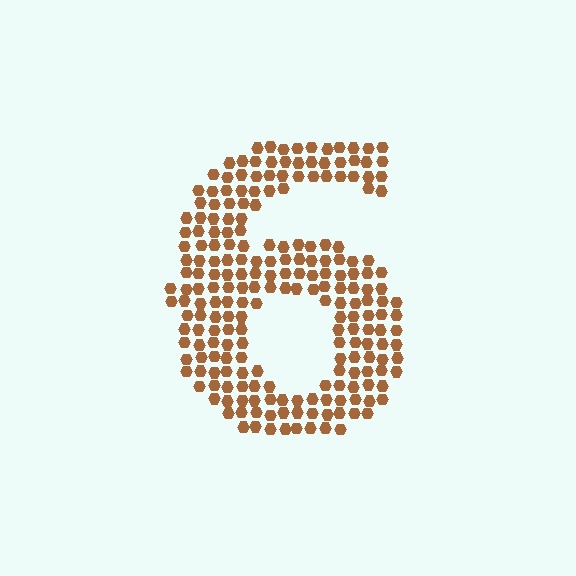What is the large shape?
The large shape is the digit 6.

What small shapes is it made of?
It is made of small hexagons.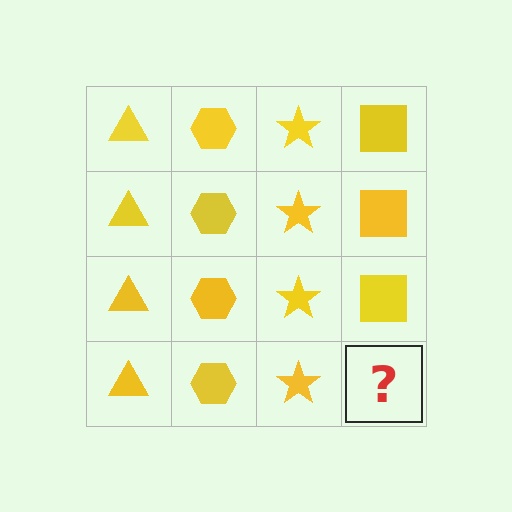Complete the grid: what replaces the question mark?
The question mark should be replaced with a yellow square.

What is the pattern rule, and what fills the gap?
The rule is that each column has a consistent shape. The gap should be filled with a yellow square.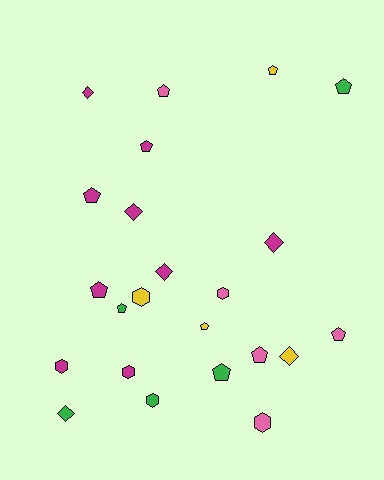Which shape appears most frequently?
Pentagon, with 11 objects.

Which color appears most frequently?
Magenta, with 9 objects.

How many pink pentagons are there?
There are 3 pink pentagons.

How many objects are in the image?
There are 23 objects.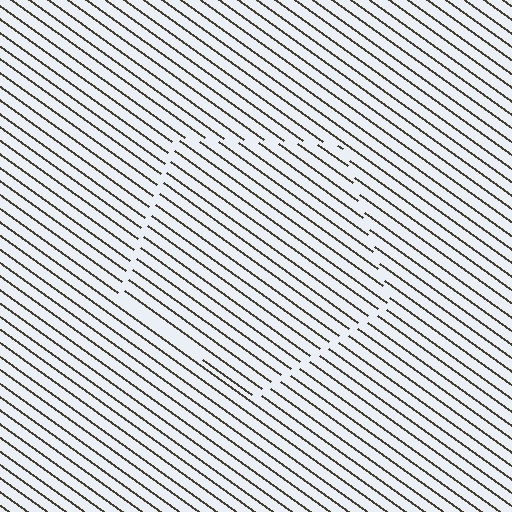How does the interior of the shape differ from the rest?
The interior of the shape contains the same grating, shifted by half a period — the contour is defined by the phase discontinuity where line-ends from the inner and outer gratings abut.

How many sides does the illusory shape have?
5 sides — the line-ends trace a pentagon.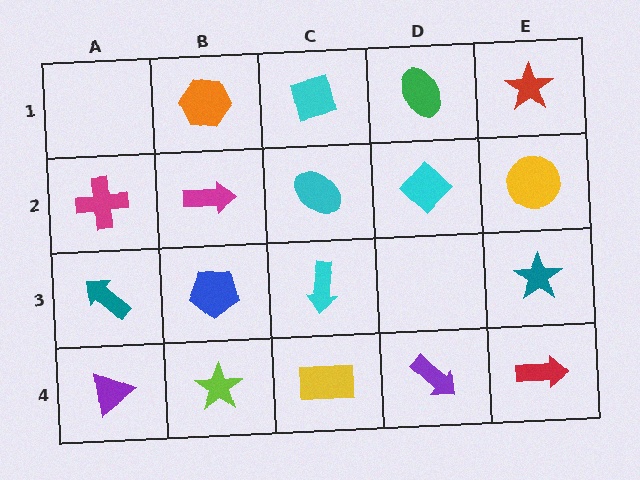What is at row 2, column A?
A magenta cross.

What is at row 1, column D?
A green ellipse.